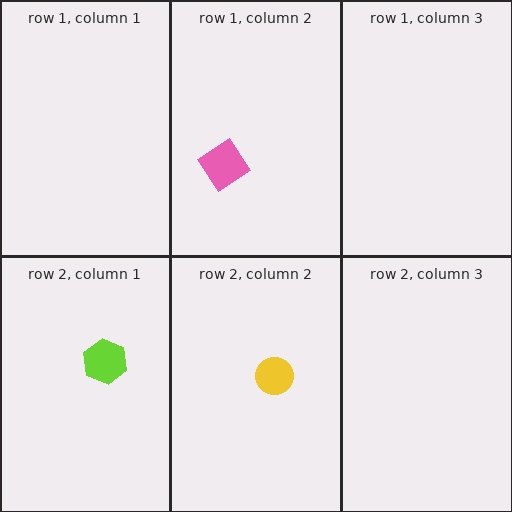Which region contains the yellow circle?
The row 2, column 2 region.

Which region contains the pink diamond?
The row 1, column 2 region.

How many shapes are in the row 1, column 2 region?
1.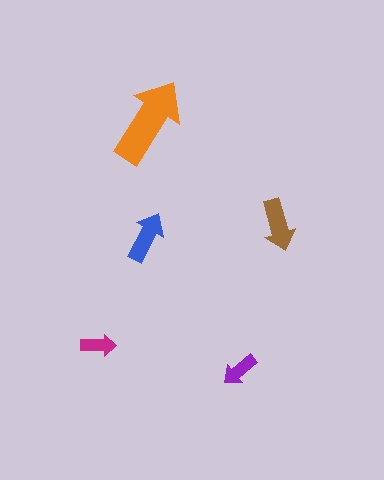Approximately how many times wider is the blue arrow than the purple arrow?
About 1.5 times wider.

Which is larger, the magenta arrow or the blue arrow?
The blue one.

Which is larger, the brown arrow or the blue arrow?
The brown one.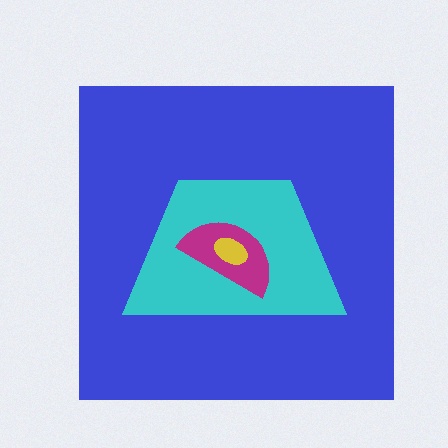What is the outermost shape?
The blue square.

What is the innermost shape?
The yellow ellipse.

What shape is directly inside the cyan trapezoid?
The magenta semicircle.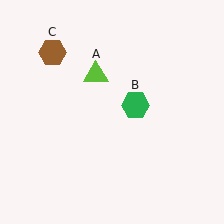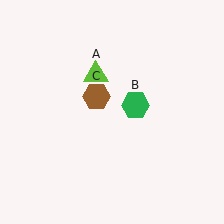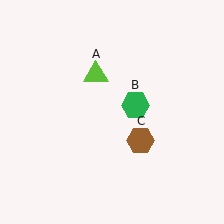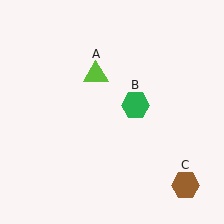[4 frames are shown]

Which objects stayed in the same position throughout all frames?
Lime triangle (object A) and green hexagon (object B) remained stationary.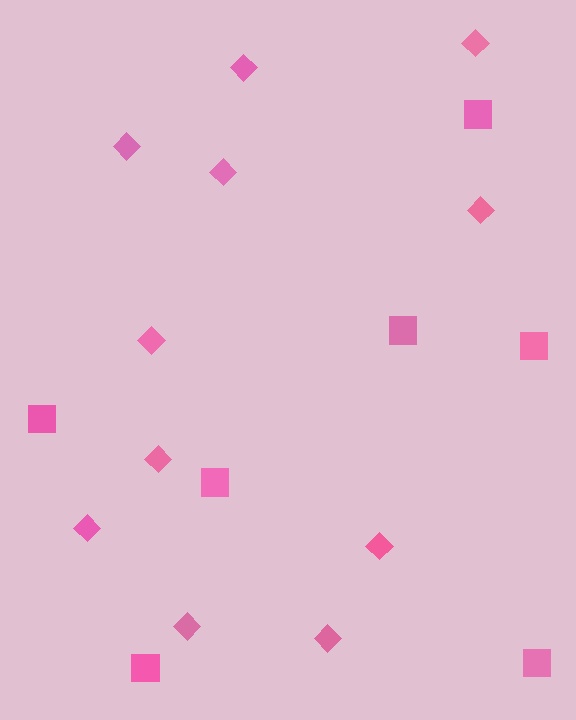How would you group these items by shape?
There are 2 groups: one group of squares (7) and one group of diamonds (11).